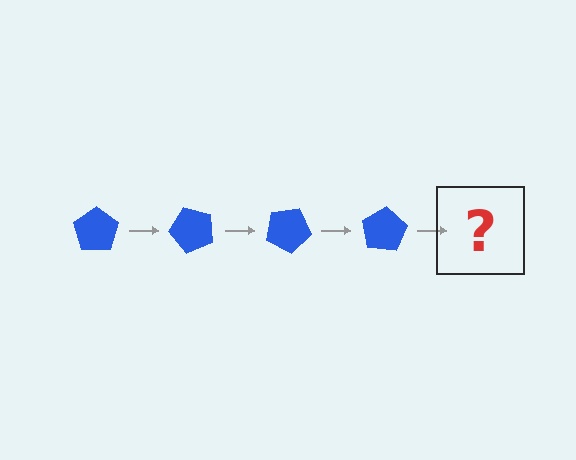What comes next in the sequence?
The next element should be a blue pentagon rotated 200 degrees.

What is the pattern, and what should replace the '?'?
The pattern is that the pentagon rotates 50 degrees each step. The '?' should be a blue pentagon rotated 200 degrees.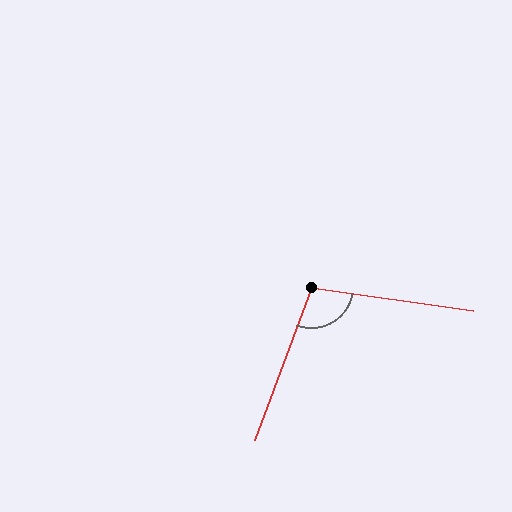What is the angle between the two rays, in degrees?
Approximately 102 degrees.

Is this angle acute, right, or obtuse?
It is obtuse.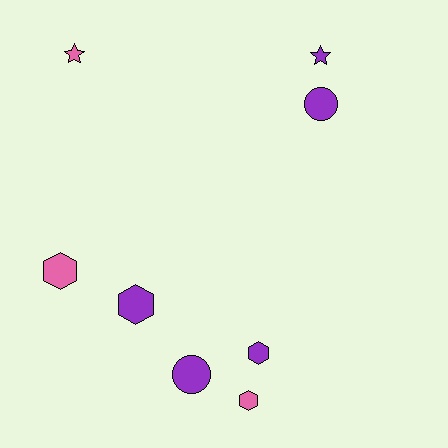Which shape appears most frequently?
Hexagon, with 4 objects.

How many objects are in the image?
There are 8 objects.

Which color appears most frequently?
Purple, with 5 objects.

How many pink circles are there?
There are no pink circles.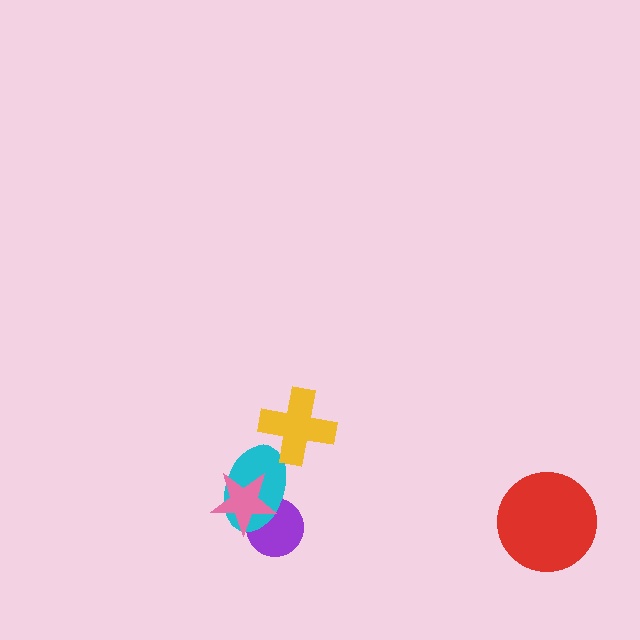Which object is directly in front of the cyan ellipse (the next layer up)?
The yellow cross is directly in front of the cyan ellipse.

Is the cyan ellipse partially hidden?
Yes, it is partially covered by another shape.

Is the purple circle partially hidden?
Yes, it is partially covered by another shape.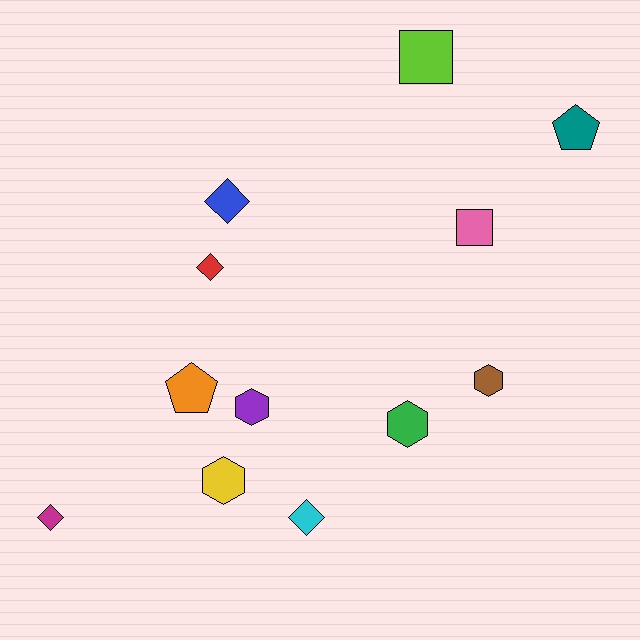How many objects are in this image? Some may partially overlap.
There are 12 objects.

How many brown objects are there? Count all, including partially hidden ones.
There is 1 brown object.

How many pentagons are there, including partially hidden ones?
There are 2 pentagons.